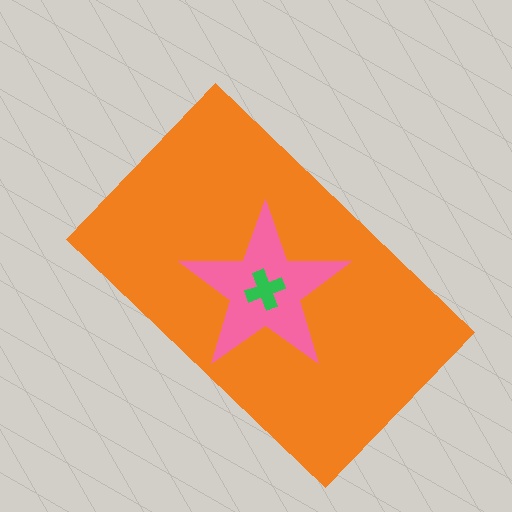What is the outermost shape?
The orange rectangle.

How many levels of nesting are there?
3.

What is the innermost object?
The green cross.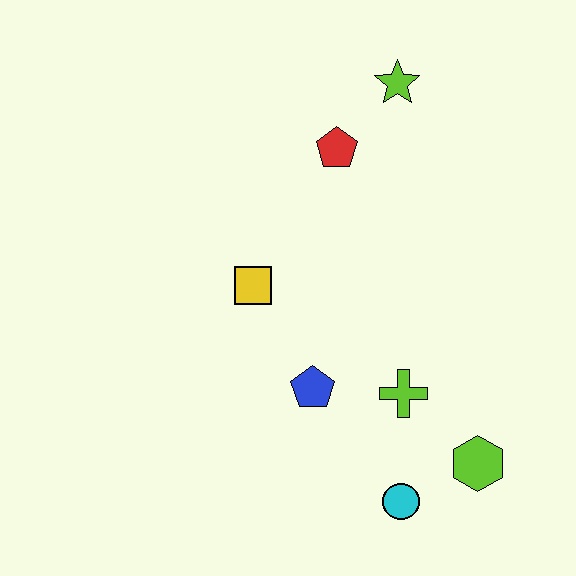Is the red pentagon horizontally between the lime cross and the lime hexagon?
No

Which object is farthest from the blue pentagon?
The lime star is farthest from the blue pentagon.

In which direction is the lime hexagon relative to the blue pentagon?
The lime hexagon is to the right of the blue pentagon.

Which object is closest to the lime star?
The red pentagon is closest to the lime star.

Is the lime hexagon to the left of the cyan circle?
No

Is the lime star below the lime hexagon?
No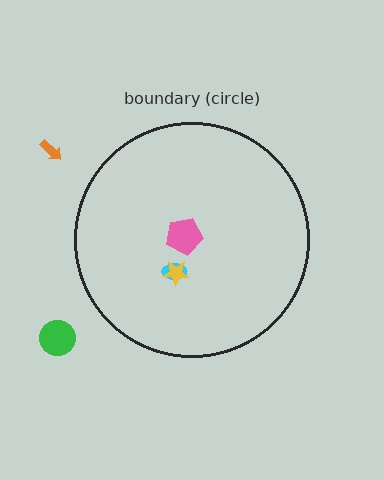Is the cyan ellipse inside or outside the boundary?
Inside.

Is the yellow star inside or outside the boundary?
Inside.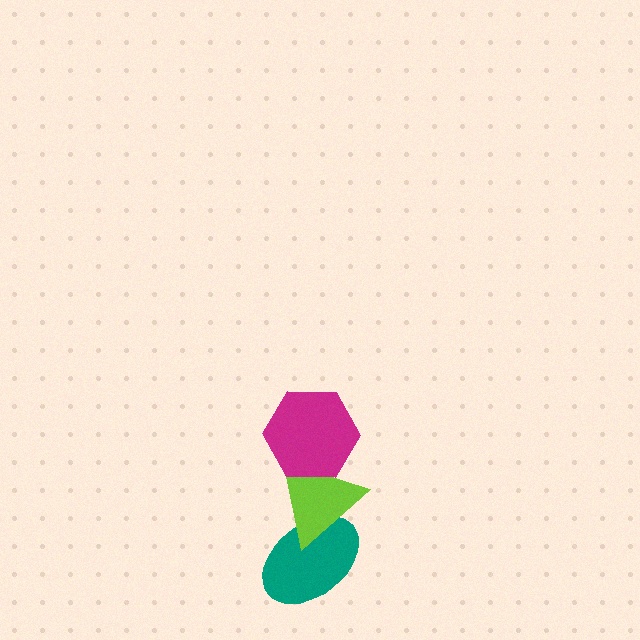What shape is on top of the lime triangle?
The magenta hexagon is on top of the lime triangle.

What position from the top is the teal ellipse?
The teal ellipse is 3rd from the top.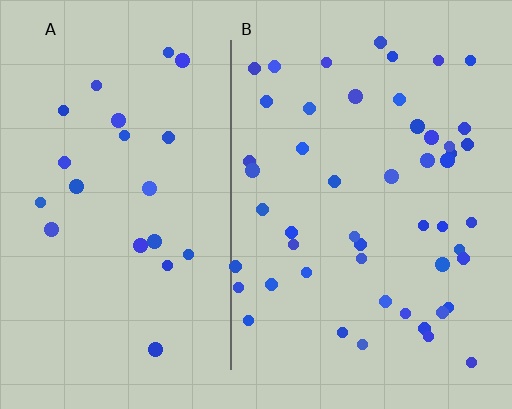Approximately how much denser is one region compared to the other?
Approximately 2.3× — region B over region A.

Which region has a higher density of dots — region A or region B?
B (the right).